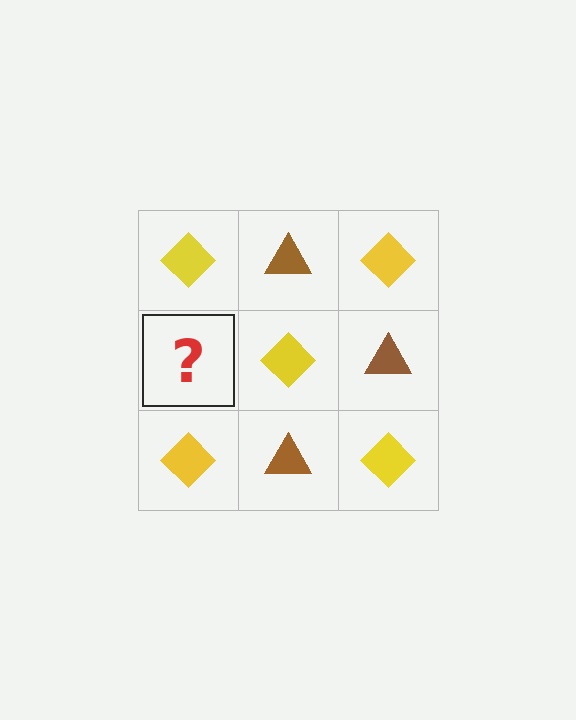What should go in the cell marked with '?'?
The missing cell should contain a brown triangle.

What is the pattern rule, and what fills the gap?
The rule is that it alternates yellow diamond and brown triangle in a checkerboard pattern. The gap should be filled with a brown triangle.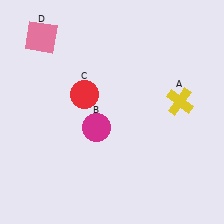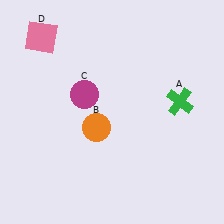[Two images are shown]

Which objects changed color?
A changed from yellow to green. B changed from magenta to orange. C changed from red to magenta.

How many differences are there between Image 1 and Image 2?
There are 3 differences between the two images.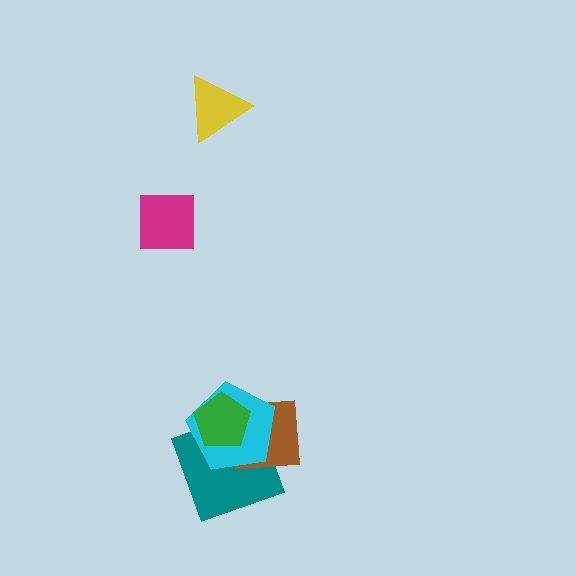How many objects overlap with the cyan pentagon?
3 objects overlap with the cyan pentagon.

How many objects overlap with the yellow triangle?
0 objects overlap with the yellow triangle.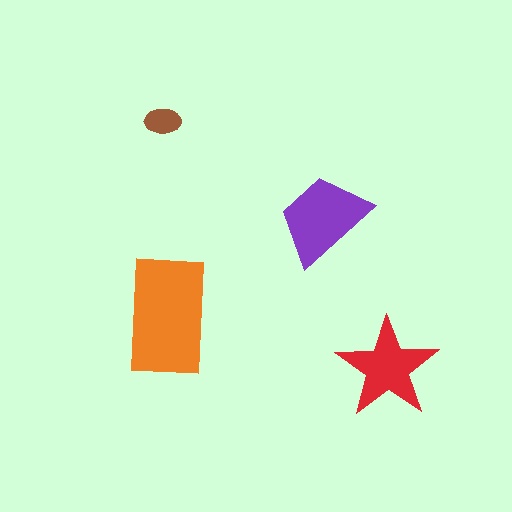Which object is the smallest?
The brown ellipse.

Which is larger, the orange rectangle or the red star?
The orange rectangle.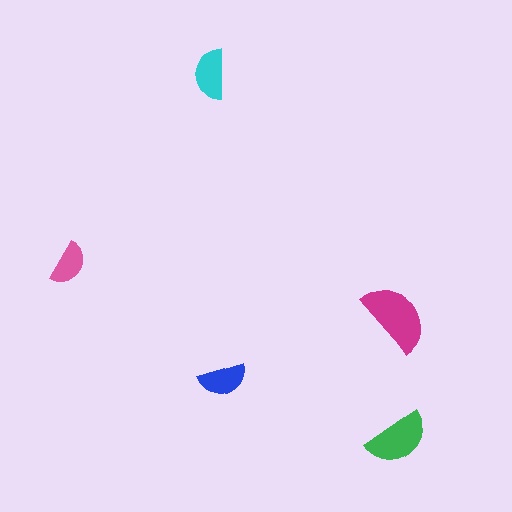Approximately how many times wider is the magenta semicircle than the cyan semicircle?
About 1.5 times wider.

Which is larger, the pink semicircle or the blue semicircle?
The blue one.